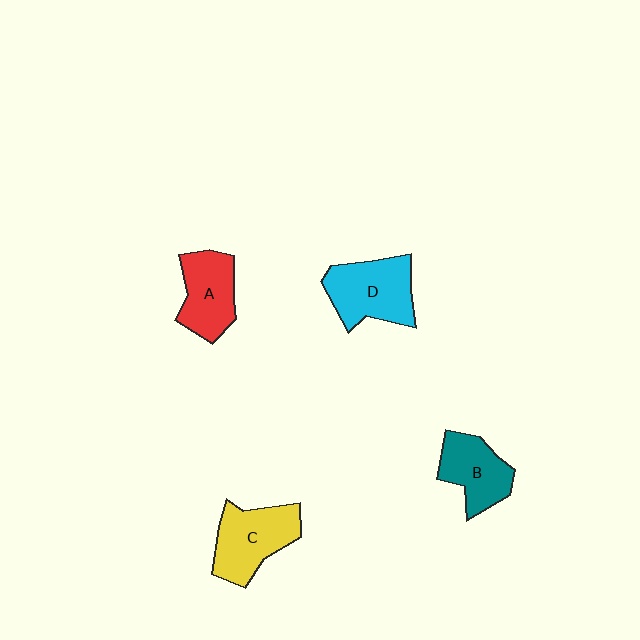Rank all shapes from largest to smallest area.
From largest to smallest: D (cyan), C (yellow), A (red), B (teal).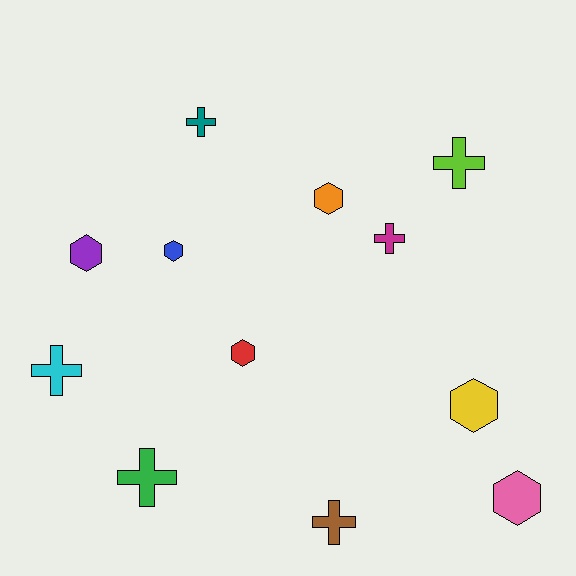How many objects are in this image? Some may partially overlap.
There are 12 objects.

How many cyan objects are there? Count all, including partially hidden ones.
There is 1 cyan object.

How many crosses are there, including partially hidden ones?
There are 6 crosses.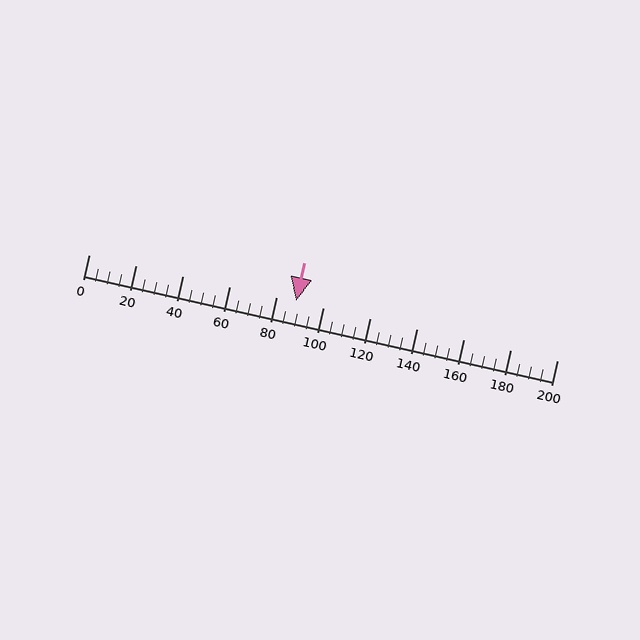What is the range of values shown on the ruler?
The ruler shows values from 0 to 200.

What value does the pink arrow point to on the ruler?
The pink arrow points to approximately 89.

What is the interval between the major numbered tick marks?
The major tick marks are spaced 20 units apart.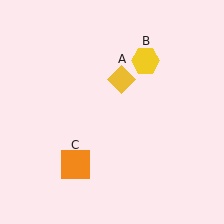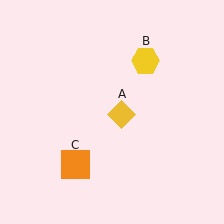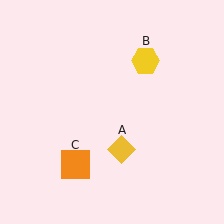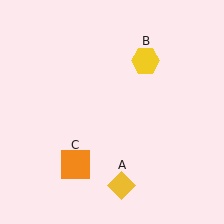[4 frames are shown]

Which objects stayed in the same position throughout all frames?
Yellow hexagon (object B) and orange square (object C) remained stationary.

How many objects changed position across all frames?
1 object changed position: yellow diamond (object A).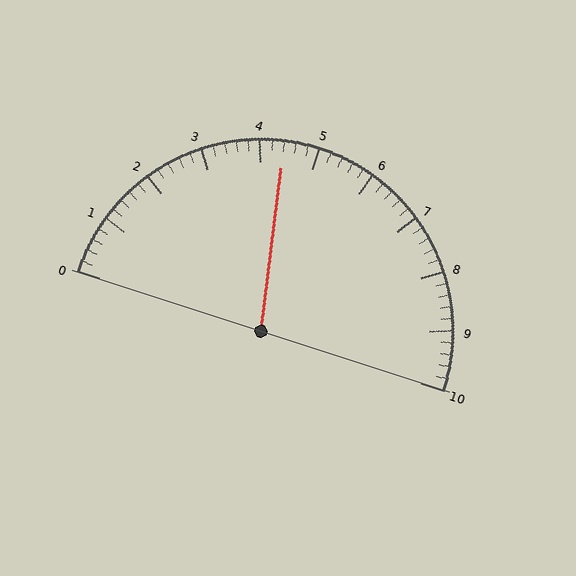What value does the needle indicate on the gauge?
The needle indicates approximately 4.4.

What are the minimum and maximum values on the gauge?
The gauge ranges from 0 to 10.